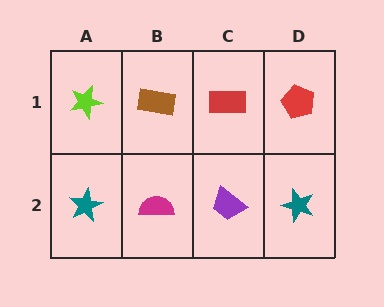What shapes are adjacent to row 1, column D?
A teal star (row 2, column D), a red rectangle (row 1, column C).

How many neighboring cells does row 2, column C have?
3.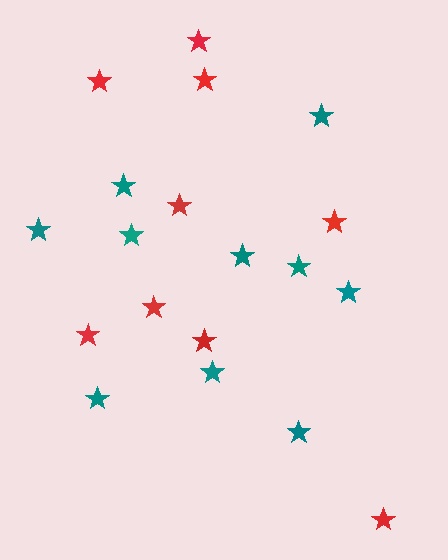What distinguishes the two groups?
There are 2 groups: one group of red stars (9) and one group of teal stars (10).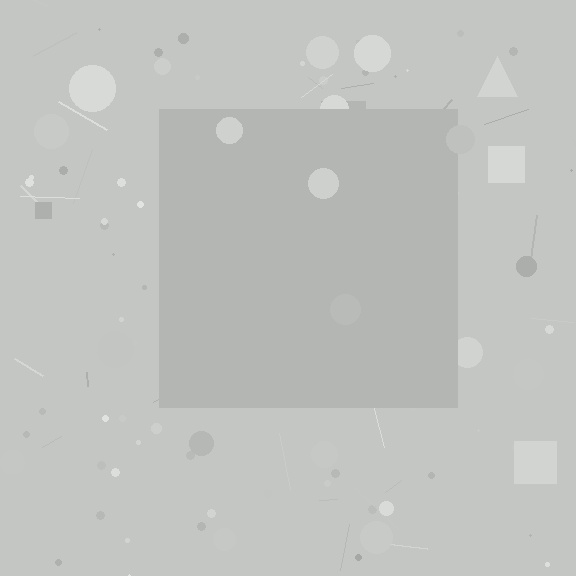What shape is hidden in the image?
A square is hidden in the image.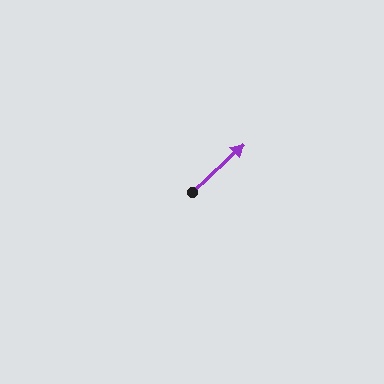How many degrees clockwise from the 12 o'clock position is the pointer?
Approximately 47 degrees.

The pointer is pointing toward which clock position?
Roughly 2 o'clock.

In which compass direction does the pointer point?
Northeast.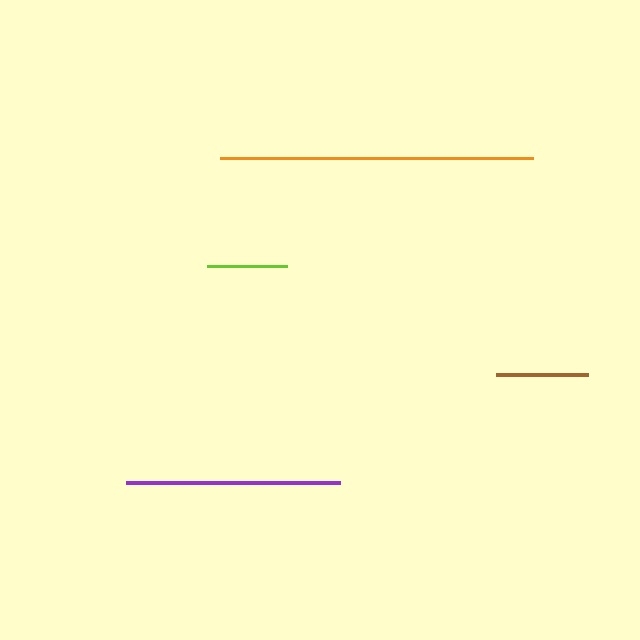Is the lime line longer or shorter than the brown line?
The brown line is longer than the lime line.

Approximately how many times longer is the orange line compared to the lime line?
The orange line is approximately 4.0 times the length of the lime line.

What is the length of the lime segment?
The lime segment is approximately 79 pixels long.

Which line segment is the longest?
The orange line is the longest at approximately 314 pixels.